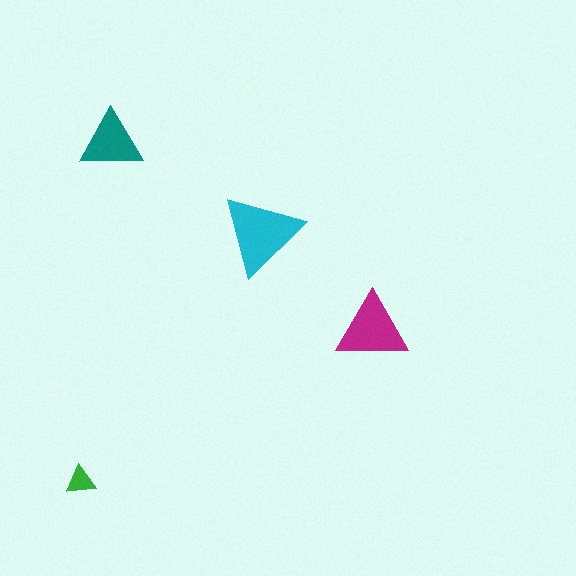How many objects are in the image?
There are 4 objects in the image.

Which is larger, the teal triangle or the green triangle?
The teal one.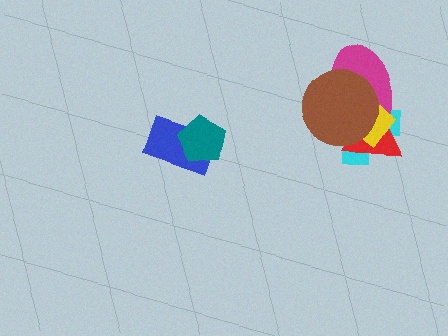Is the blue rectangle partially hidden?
Yes, it is partially covered by another shape.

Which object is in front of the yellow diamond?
The brown circle is in front of the yellow diamond.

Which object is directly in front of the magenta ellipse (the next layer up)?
The red triangle is directly in front of the magenta ellipse.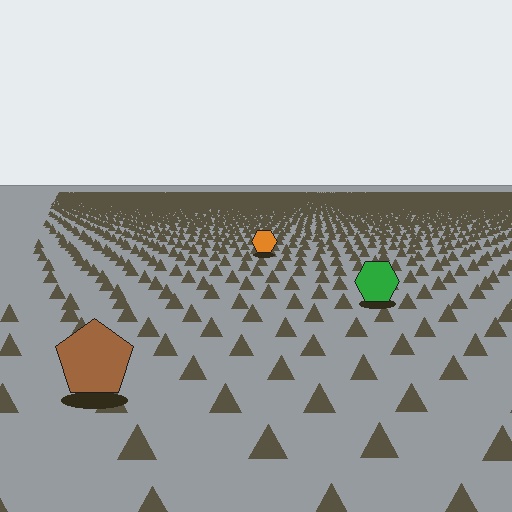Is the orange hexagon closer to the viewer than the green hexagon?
No. The green hexagon is closer — you can tell from the texture gradient: the ground texture is coarser near it.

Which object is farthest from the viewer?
The orange hexagon is farthest from the viewer. It appears smaller and the ground texture around it is denser.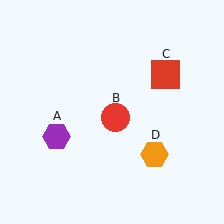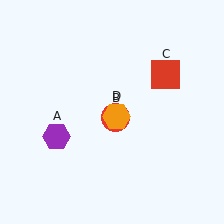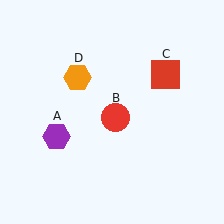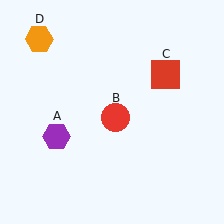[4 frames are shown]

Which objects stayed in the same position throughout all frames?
Purple hexagon (object A) and red circle (object B) and red square (object C) remained stationary.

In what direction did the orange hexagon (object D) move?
The orange hexagon (object D) moved up and to the left.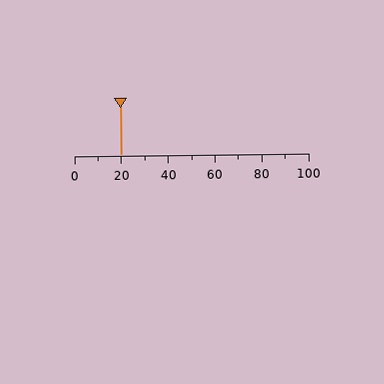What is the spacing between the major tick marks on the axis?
The major ticks are spaced 20 apart.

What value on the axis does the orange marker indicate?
The marker indicates approximately 20.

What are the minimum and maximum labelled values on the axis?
The axis runs from 0 to 100.